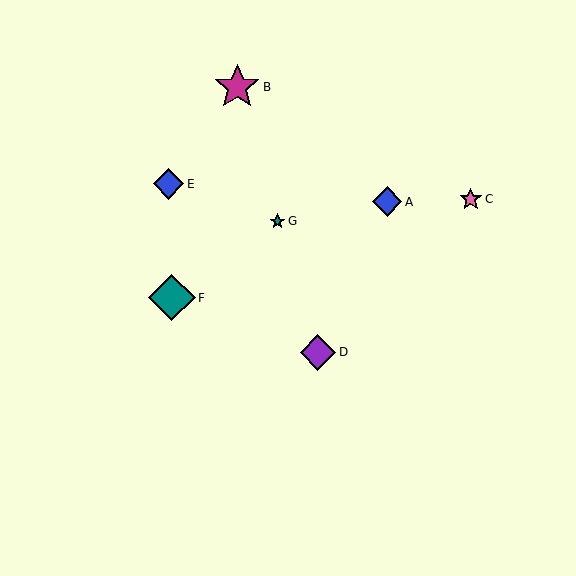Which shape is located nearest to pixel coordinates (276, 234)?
The teal star (labeled G) at (278, 221) is nearest to that location.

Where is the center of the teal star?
The center of the teal star is at (278, 221).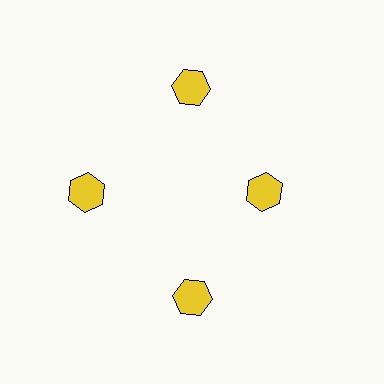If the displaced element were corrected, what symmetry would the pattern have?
It would have 4-fold rotational symmetry — the pattern would map onto itself every 90 degrees.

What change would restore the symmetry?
The symmetry would be restored by moving it outward, back onto the ring so that all 4 hexagons sit at equal angles and equal distance from the center.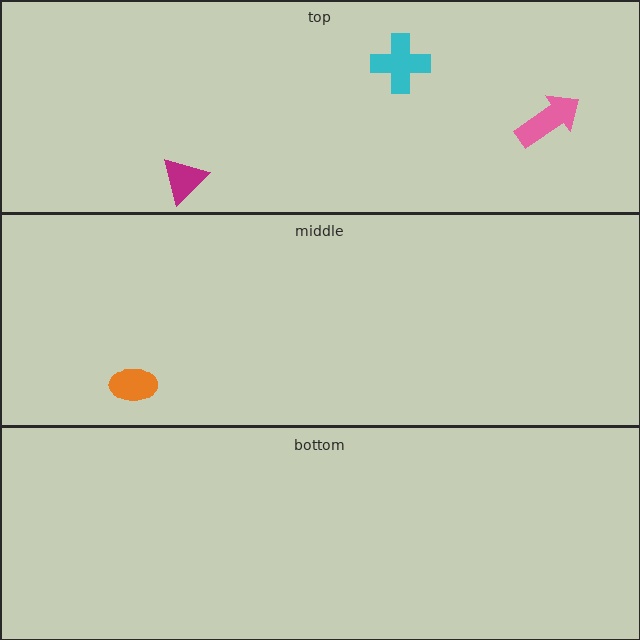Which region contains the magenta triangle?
The top region.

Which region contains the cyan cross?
The top region.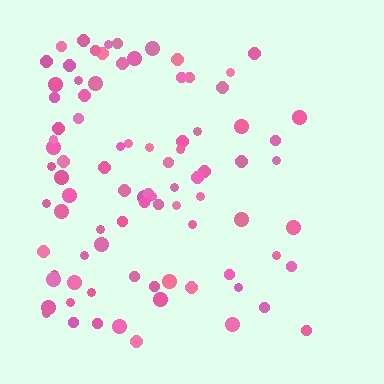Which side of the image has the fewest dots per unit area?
The right.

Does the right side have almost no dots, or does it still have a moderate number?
Still a moderate number, just noticeably fewer than the left.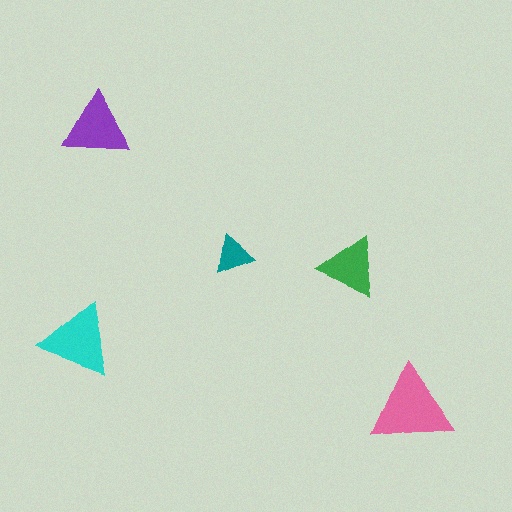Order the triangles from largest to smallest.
the pink one, the cyan one, the purple one, the green one, the teal one.